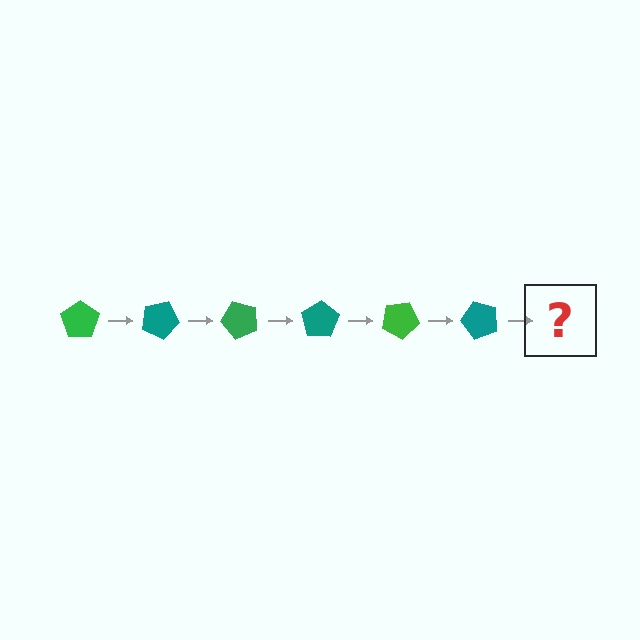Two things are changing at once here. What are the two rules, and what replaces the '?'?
The two rules are that it rotates 25 degrees each step and the color cycles through green and teal. The '?' should be a green pentagon, rotated 150 degrees from the start.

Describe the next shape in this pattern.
It should be a green pentagon, rotated 150 degrees from the start.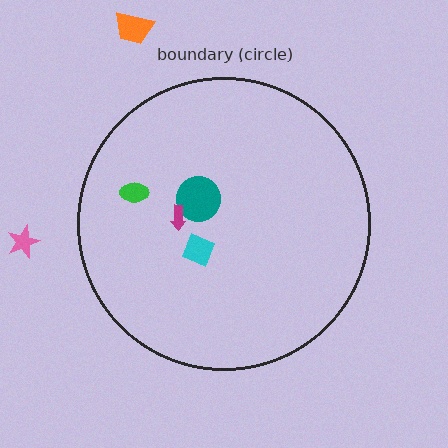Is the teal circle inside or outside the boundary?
Inside.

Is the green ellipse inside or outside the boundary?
Inside.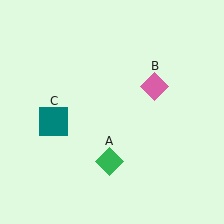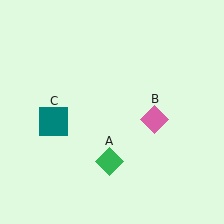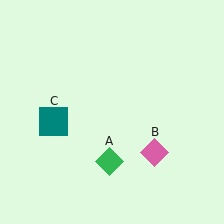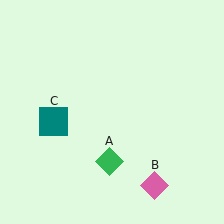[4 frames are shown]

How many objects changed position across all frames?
1 object changed position: pink diamond (object B).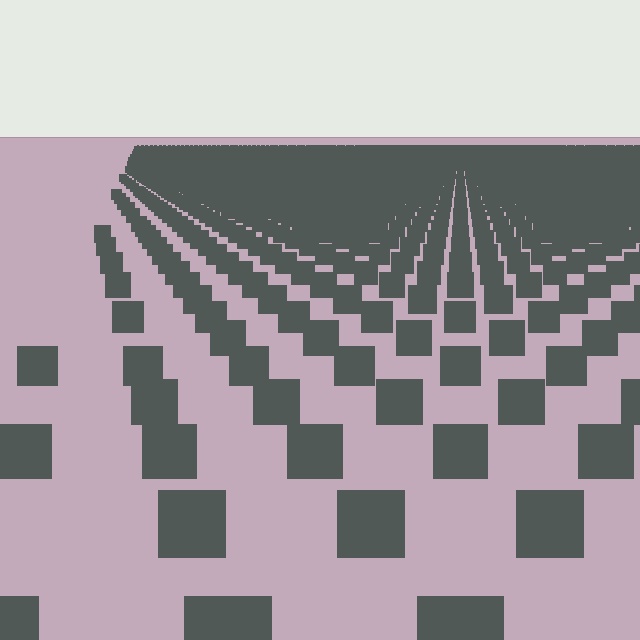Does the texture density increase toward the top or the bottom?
Density increases toward the top.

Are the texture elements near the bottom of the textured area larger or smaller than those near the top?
Larger. Near the bottom, elements are closer to the viewer and appear at a bigger on-screen size.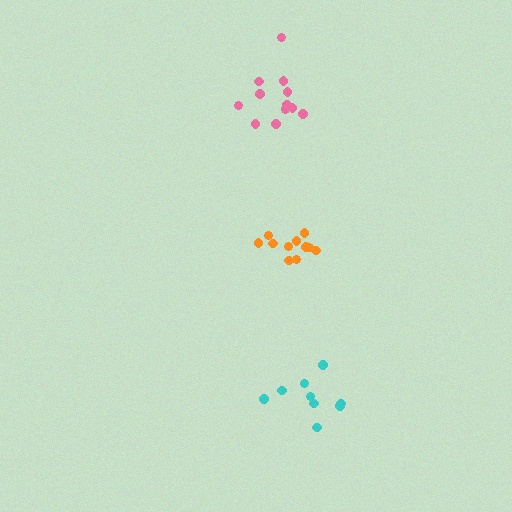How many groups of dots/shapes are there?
There are 3 groups.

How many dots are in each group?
Group 1: 9 dots, Group 2: 11 dots, Group 3: 13 dots (33 total).